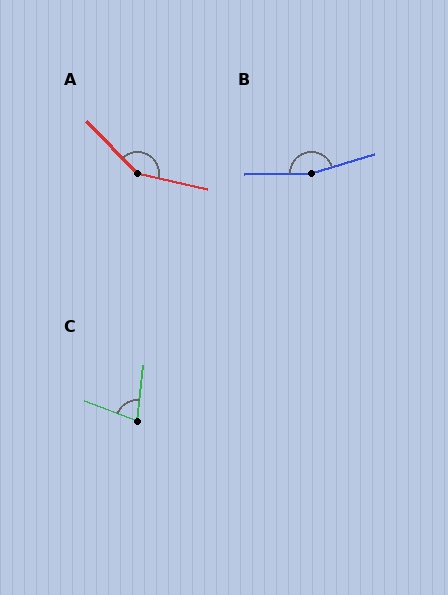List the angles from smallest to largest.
C (76°), A (147°), B (163°).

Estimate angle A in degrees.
Approximately 147 degrees.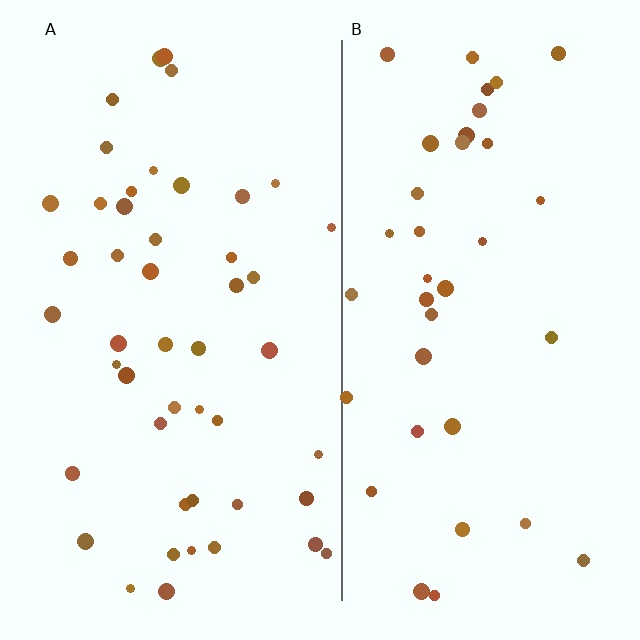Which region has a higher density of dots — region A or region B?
A (the left).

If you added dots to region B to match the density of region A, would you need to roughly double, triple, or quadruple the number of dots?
Approximately double.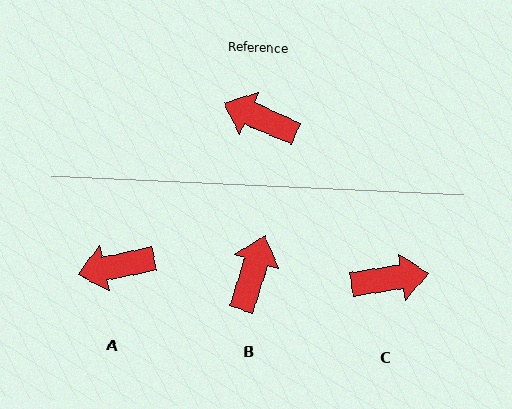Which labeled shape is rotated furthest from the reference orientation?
C, about 148 degrees away.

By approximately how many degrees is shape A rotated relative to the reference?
Approximately 35 degrees counter-clockwise.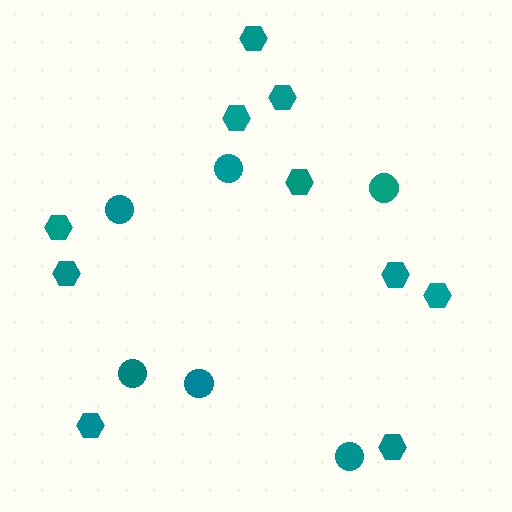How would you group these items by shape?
There are 2 groups: one group of hexagons (10) and one group of circles (6).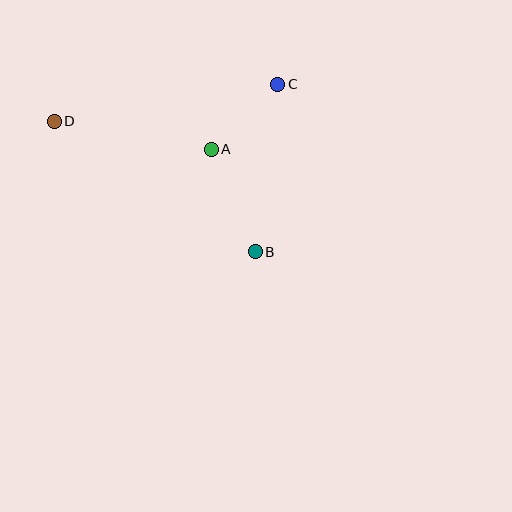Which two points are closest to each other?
Points A and C are closest to each other.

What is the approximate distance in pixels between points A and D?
The distance between A and D is approximately 159 pixels.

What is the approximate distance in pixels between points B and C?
The distance between B and C is approximately 169 pixels.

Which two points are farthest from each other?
Points B and D are farthest from each other.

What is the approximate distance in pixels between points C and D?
The distance between C and D is approximately 227 pixels.